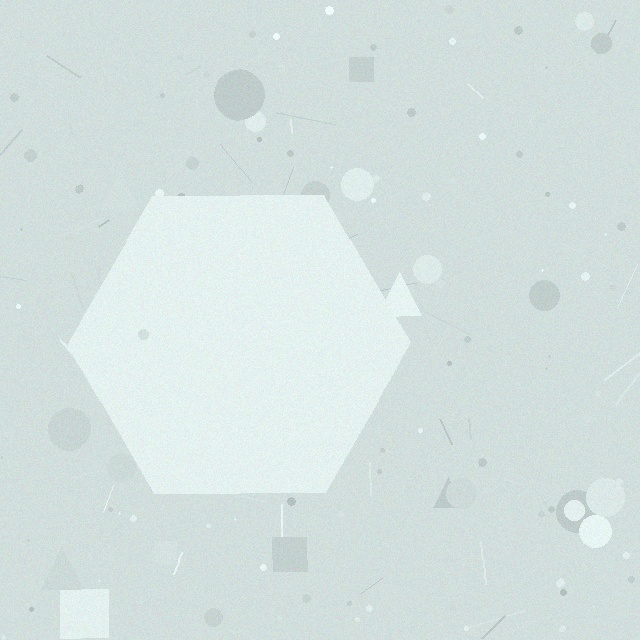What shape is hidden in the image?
A hexagon is hidden in the image.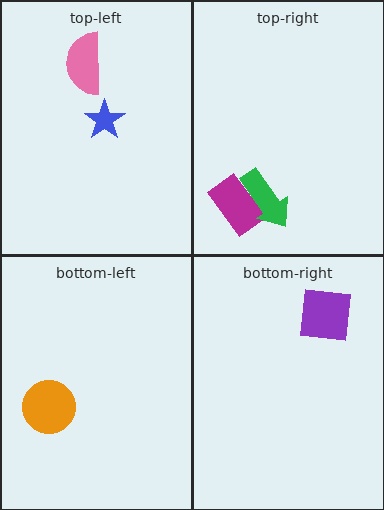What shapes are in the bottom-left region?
The orange circle.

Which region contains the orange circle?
The bottom-left region.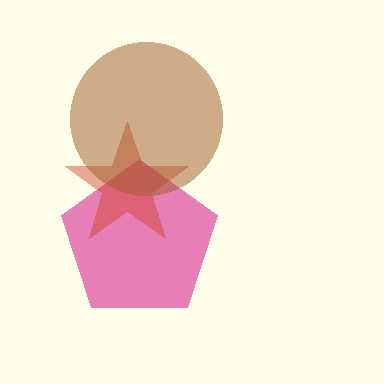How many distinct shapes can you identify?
There are 3 distinct shapes: a magenta pentagon, a red star, a brown circle.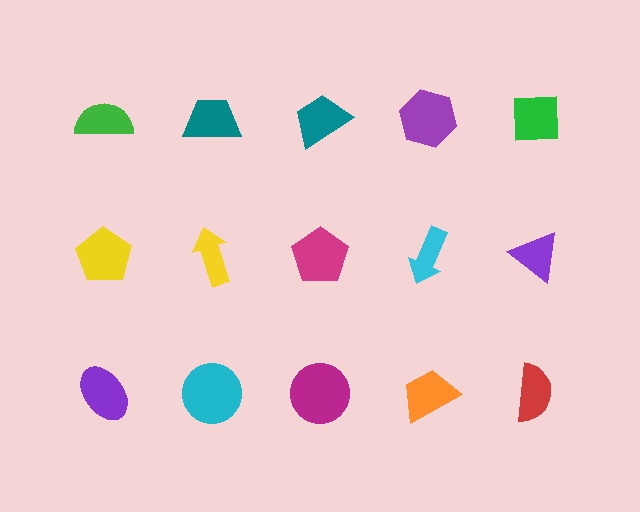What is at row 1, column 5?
A green square.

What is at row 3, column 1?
A purple ellipse.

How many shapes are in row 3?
5 shapes.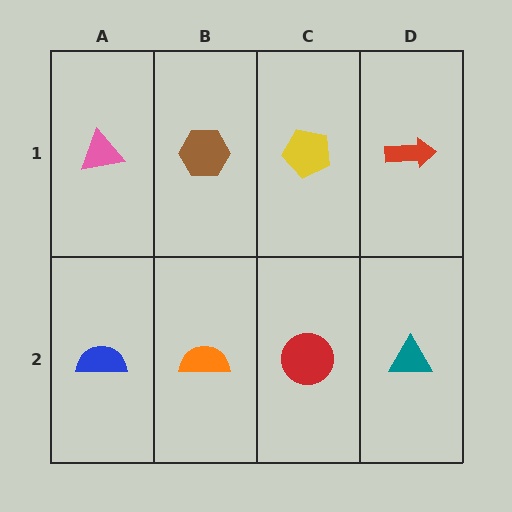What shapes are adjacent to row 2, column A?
A pink triangle (row 1, column A), an orange semicircle (row 2, column B).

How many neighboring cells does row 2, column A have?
2.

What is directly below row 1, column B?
An orange semicircle.